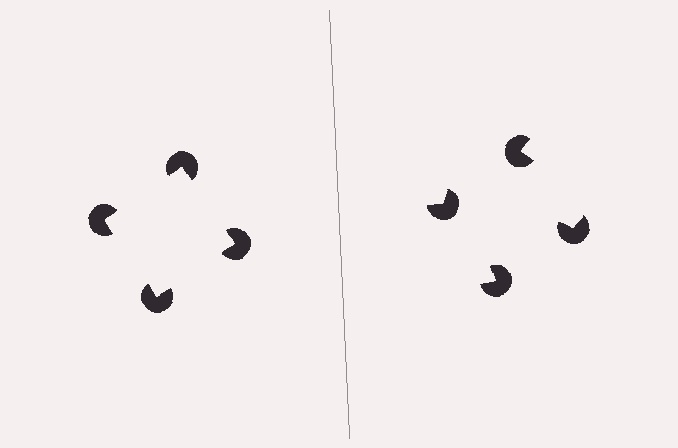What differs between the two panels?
The pac-man discs are positioned identically on both sides; only the wedge orientations differ. On the left they align to a square; on the right they are misaligned.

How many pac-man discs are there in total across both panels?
8 — 4 on each side.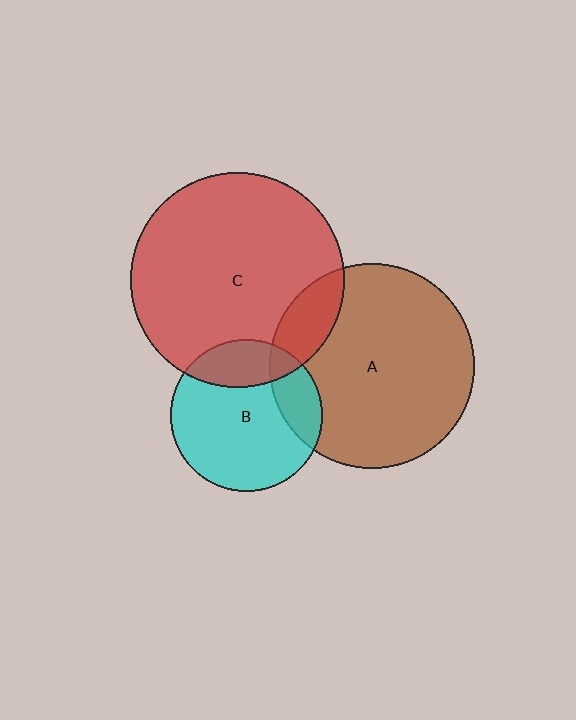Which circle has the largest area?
Circle C (red).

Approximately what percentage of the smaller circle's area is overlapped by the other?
Approximately 20%.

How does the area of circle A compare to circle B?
Approximately 1.8 times.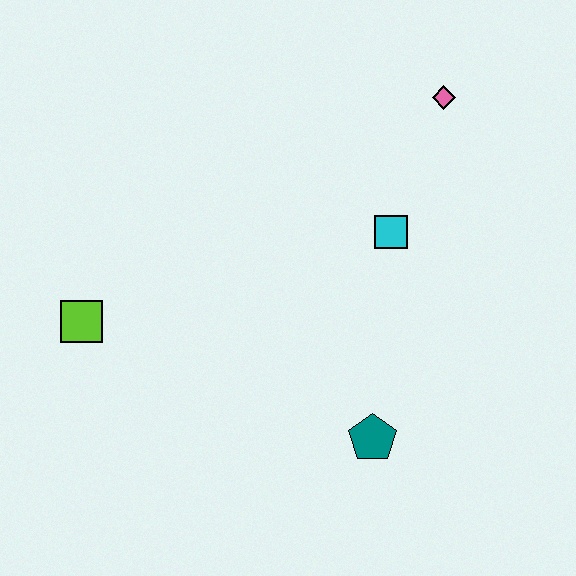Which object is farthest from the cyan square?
The lime square is farthest from the cyan square.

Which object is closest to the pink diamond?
The cyan square is closest to the pink diamond.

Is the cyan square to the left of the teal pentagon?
No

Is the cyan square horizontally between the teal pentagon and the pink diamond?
Yes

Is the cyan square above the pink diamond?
No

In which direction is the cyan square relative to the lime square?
The cyan square is to the right of the lime square.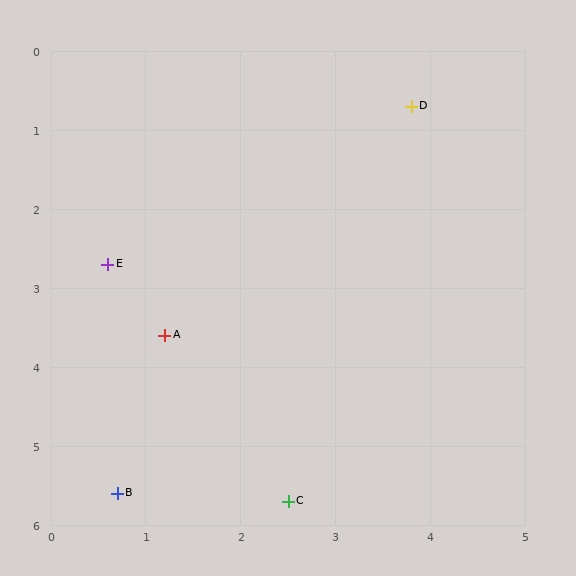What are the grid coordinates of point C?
Point C is at approximately (2.5, 5.7).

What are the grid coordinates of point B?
Point B is at approximately (0.7, 5.6).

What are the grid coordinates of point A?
Point A is at approximately (1.2, 3.6).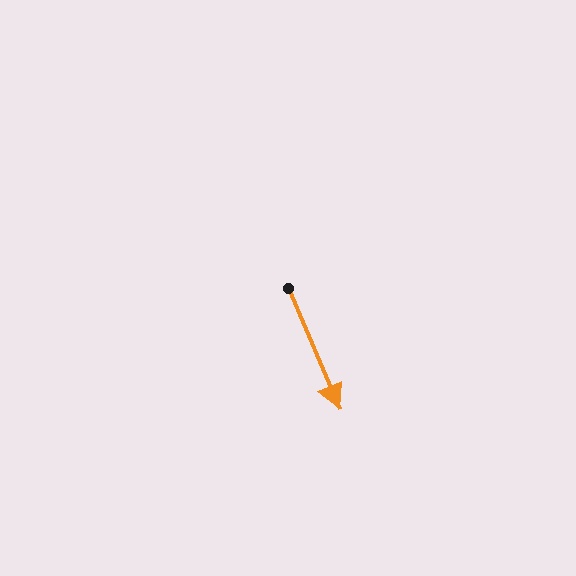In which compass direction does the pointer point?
Southeast.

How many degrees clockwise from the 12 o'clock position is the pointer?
Approximately 157 degrees.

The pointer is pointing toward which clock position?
Roughly 5 o'clock.